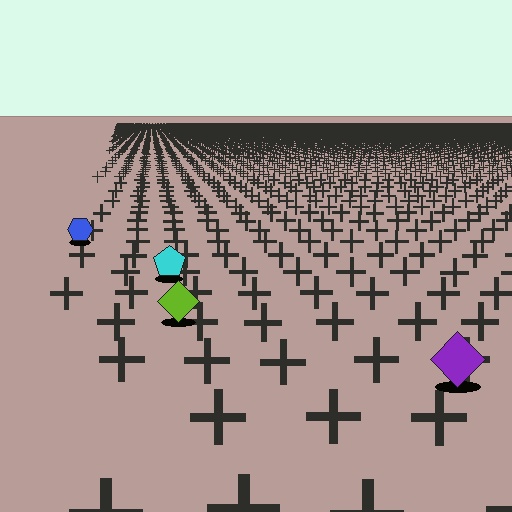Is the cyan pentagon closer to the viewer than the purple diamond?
No. The purple diamond is closer — you can tell from the texture gradient: the ground texture is coarser near it.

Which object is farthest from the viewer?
The blue hexagon is farthest from the viewer. It appears smaller and the ground texture around it is denser.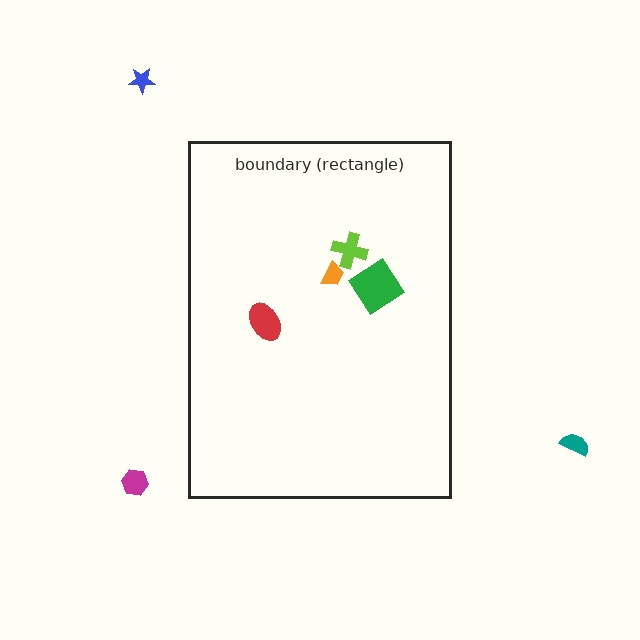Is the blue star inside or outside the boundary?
Outside.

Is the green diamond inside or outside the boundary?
Inside.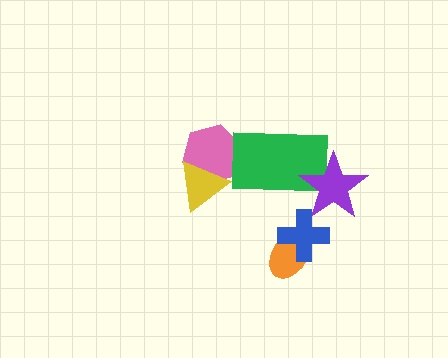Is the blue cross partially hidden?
No, no other shape covers it.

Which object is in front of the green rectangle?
The purple star is in front of the green rectangle.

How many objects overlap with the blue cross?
1 object overlaps with the blue cross.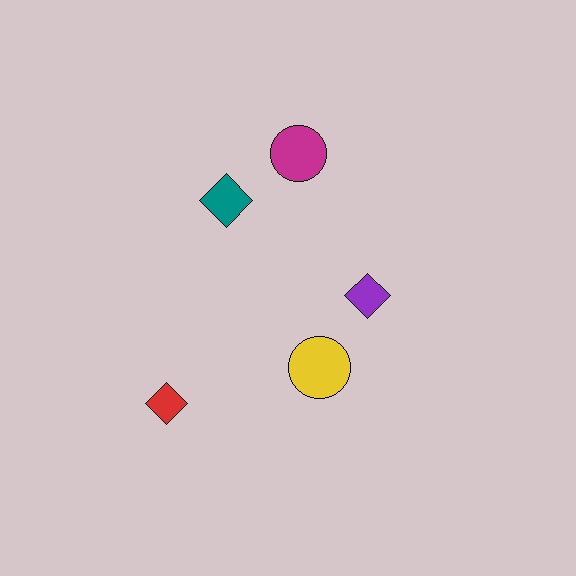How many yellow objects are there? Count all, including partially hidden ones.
There is 1 yellow object.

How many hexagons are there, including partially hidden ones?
There are no hexagons.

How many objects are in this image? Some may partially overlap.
There are 5 objects.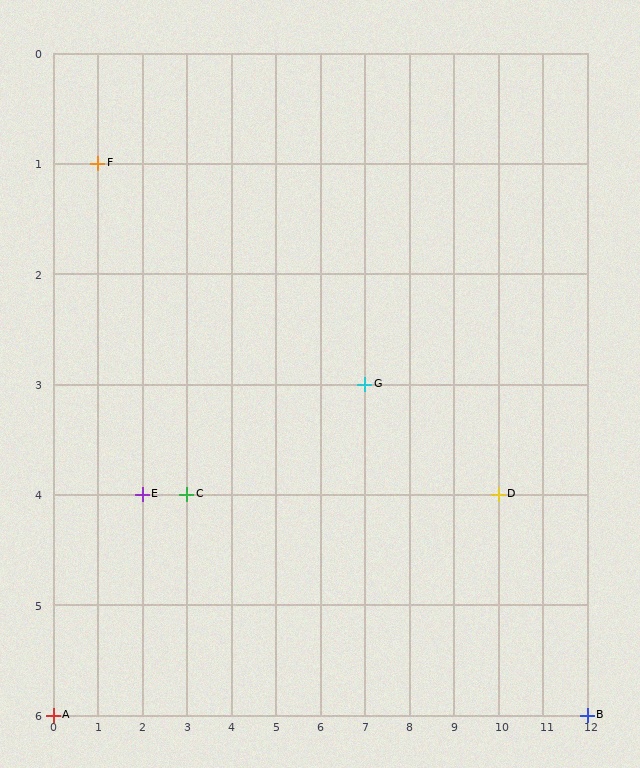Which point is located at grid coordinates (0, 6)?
Point A is at (0, 6).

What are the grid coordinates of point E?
Point E is at grid coordinates (2, 4).